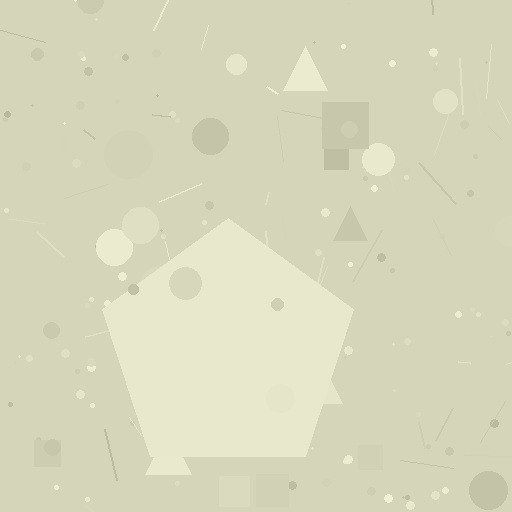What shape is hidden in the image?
A pentagon is hidden in the image.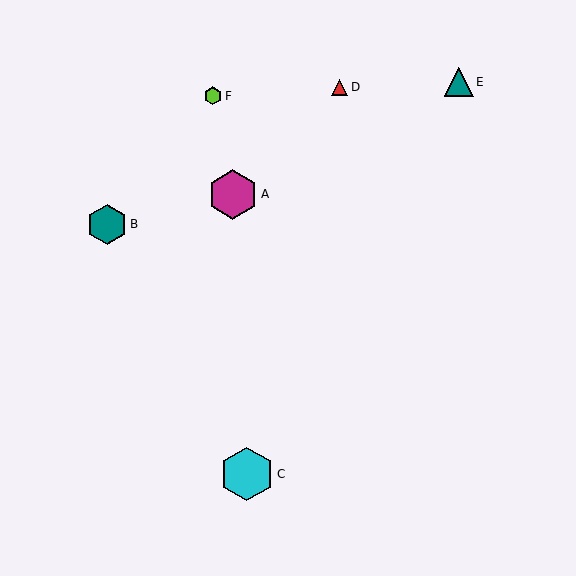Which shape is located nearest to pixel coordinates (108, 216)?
The teal hexagon (labeled B) at (107, 224) is nearest to that location.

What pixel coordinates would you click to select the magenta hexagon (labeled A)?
Click at (233, 195) to select the magenta hexagon A.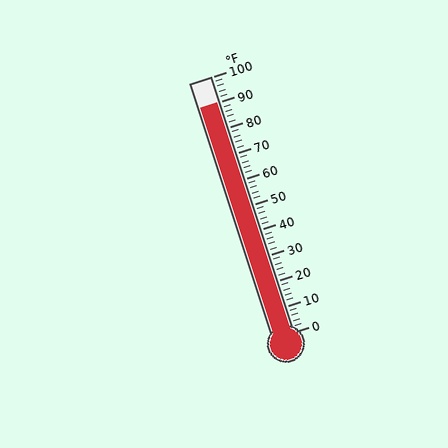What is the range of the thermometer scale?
The thermometer scale ranges from 0°F to 100°F.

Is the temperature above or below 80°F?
The temperature is above 80°F.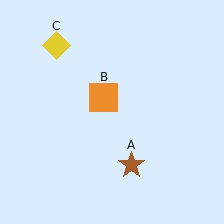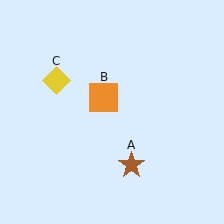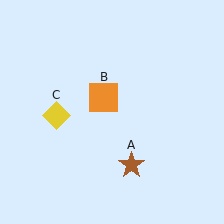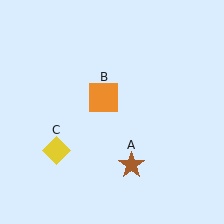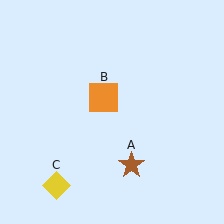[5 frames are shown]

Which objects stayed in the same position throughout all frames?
Brown star (object A) and orange square (object B) remained stationary.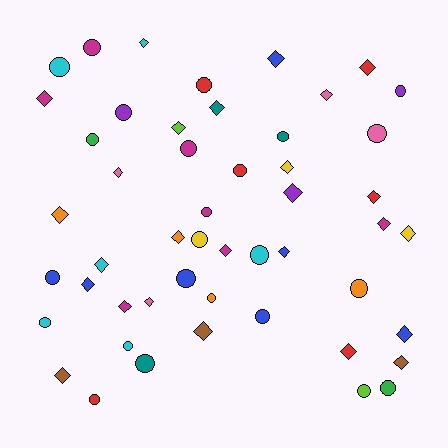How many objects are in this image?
There are 50 objects.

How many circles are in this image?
There are 24 circles.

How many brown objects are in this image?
There are 3 brown objects.